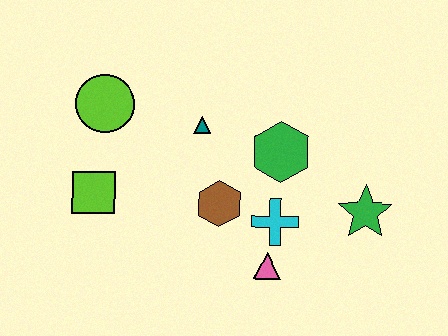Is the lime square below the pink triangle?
No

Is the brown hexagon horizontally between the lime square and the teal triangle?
No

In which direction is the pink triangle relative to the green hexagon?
The pink triangle is below the green hexagon.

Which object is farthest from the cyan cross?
The lime circle is farthest from the cyan cross.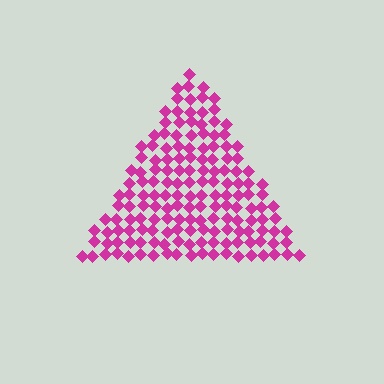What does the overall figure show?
The overall figure shows a triangle.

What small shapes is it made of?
It is made of small diamonds.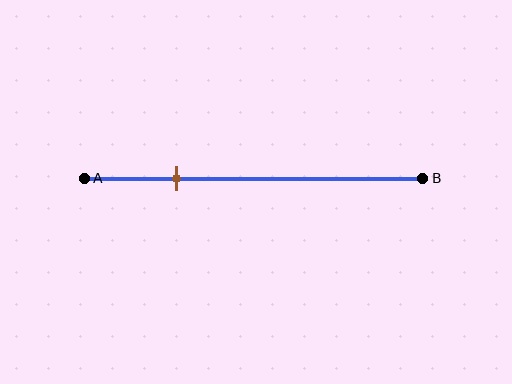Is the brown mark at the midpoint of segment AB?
No, the mark is at about 25% from A, not at the 50% midpoint.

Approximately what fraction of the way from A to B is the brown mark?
The brown mark is approximately 25% of the way from A to B.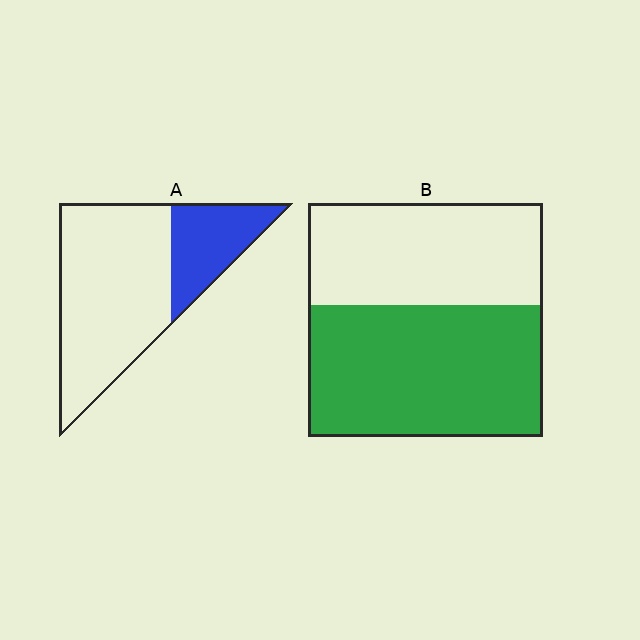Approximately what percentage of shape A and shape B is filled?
A is approximately 25% and B is approximately 55%.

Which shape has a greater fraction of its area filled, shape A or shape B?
Shape B.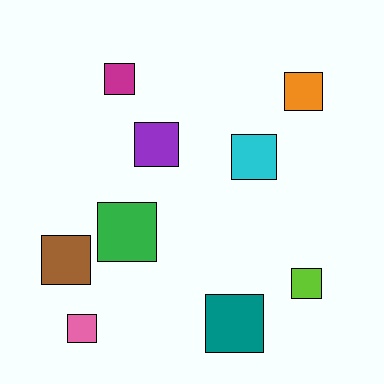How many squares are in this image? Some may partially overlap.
There are 9 squares.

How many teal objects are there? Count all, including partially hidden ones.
There is 1 teal object.